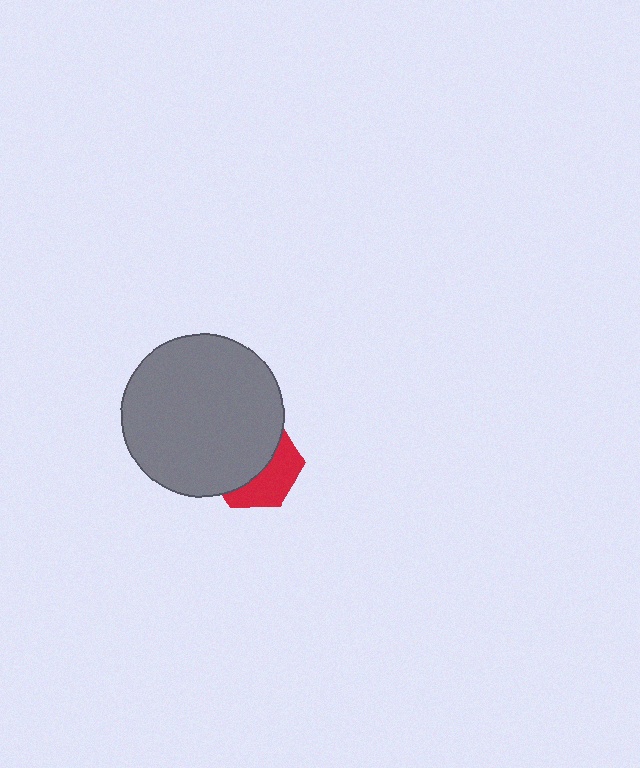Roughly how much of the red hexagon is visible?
A small part of it is visible (roughly 40%).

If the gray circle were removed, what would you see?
You would see the complete red hexagon.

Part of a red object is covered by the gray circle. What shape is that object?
It is a hexagon.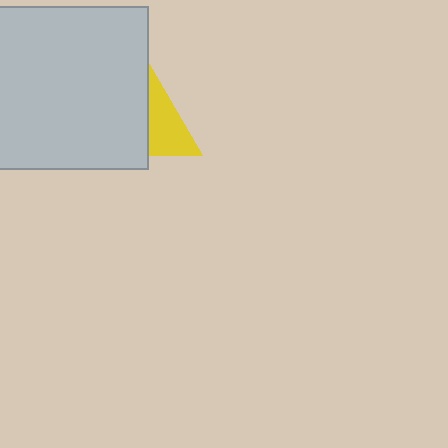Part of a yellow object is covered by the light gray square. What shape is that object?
It is a triangle.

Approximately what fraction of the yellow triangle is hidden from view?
Roughly 57% of the yellow triangle is hidden behind the light gray square.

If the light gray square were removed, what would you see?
You would see the complete yellow triangle.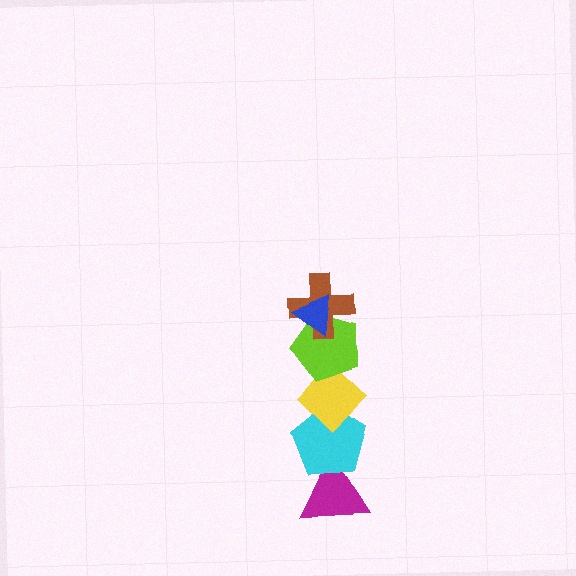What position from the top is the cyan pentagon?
The cyan pentagon is 5th from the top.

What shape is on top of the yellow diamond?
The lime pentagon is on top of the yellow diamond.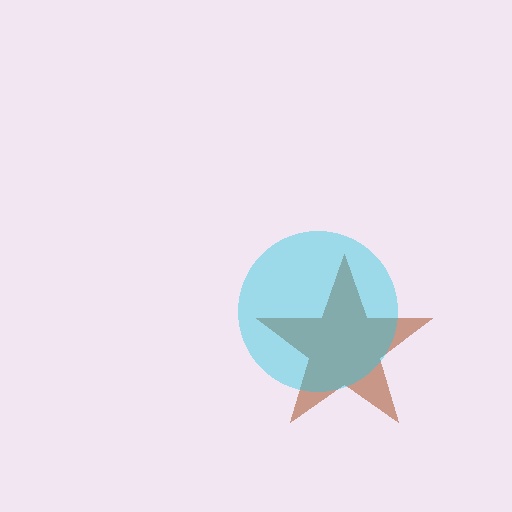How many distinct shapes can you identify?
There are 2 distinct shapes: a brown star, a cyan circle.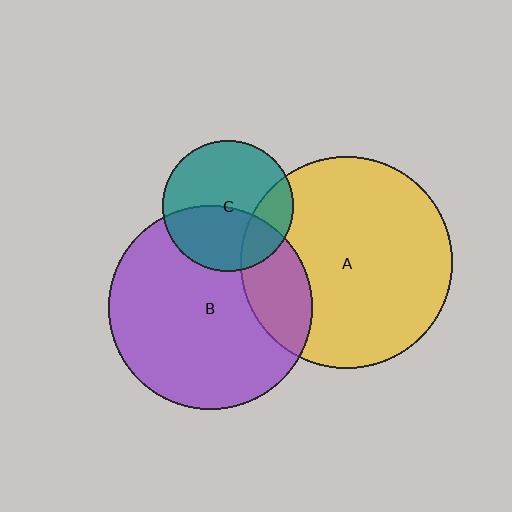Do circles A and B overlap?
Yes.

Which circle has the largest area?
Circle A (yellow).